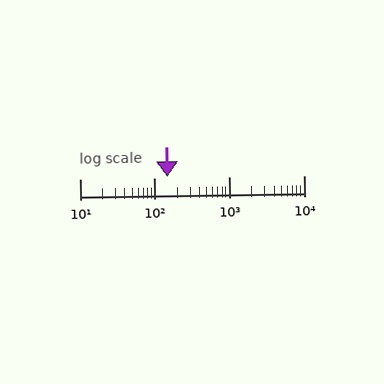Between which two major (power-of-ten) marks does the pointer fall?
The pointer is between 100 and 1000.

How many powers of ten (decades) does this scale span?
The scale spans 3 decades, from 10 to 10000.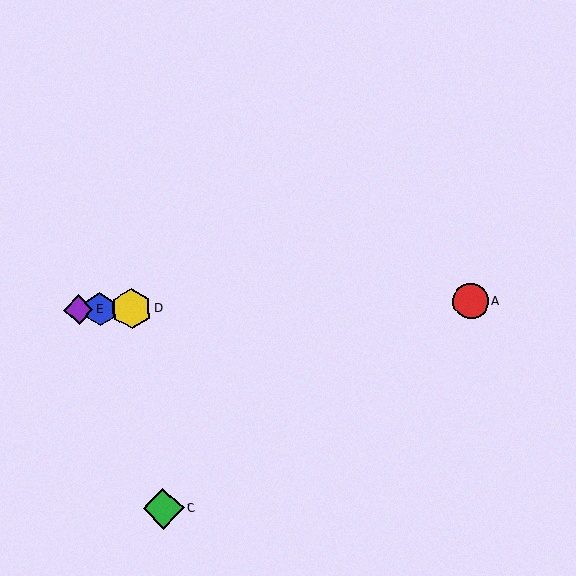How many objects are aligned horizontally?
4 objects (A, B, D, E) are aligned horizontally.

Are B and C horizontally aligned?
No, B is at y≈309 and C is at y≈508.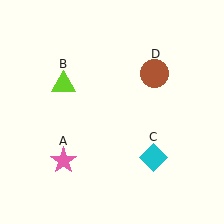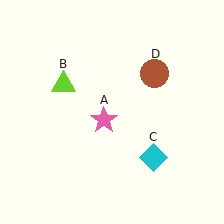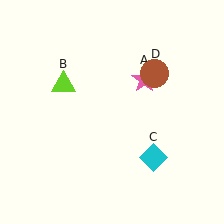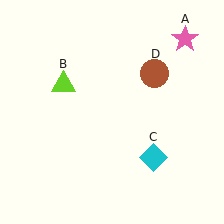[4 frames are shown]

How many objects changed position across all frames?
1 object changed position: pink star (object A).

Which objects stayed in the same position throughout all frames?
Lime triangle (object B) and cyan diamond (object C) and brown circle (object D) remained stationary.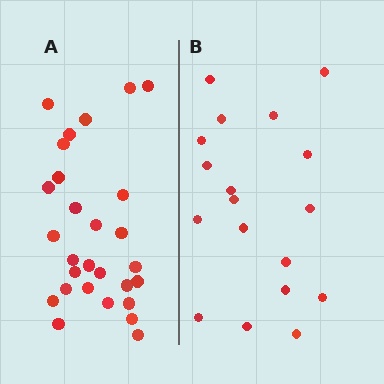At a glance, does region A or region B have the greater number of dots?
Region A (the left region) has more dots.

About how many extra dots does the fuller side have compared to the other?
Region A has roughly 10 or so more dots than region B.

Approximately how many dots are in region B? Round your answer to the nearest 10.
About 20 dots. (The exact count is 18, which rounds to 20.)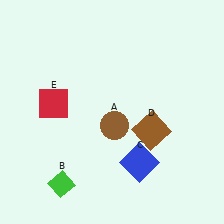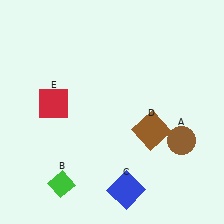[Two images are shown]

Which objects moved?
The objects that moved are: the brown circle (A), the blue square (C).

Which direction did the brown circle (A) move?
The brown circle (A) moved right.